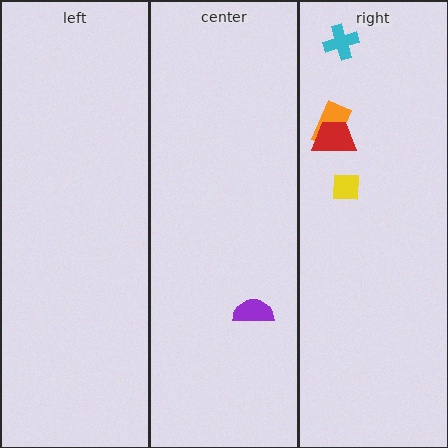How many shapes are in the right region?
4.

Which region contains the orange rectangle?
The right region.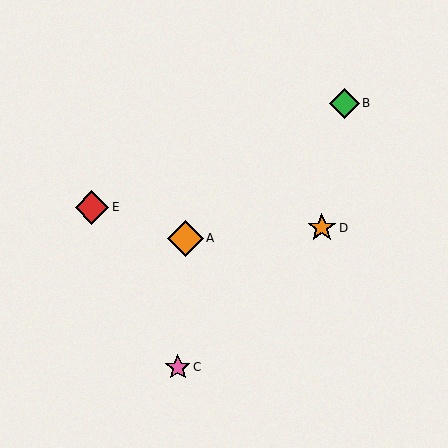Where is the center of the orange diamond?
The center of the orange diamond is at (185, 238).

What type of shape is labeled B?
Shape B is a green diamond.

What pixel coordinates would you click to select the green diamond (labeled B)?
Click at (345, 103) to select the green diamond B.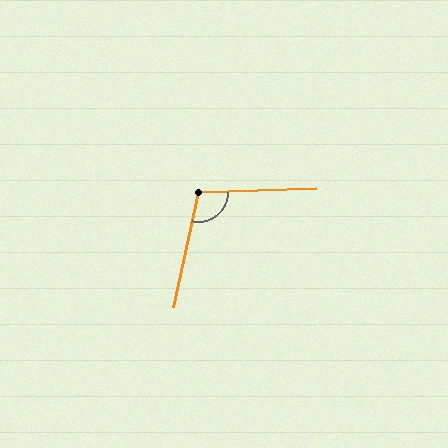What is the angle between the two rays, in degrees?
Approximately 104 degrees.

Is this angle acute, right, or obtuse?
It is obtuse.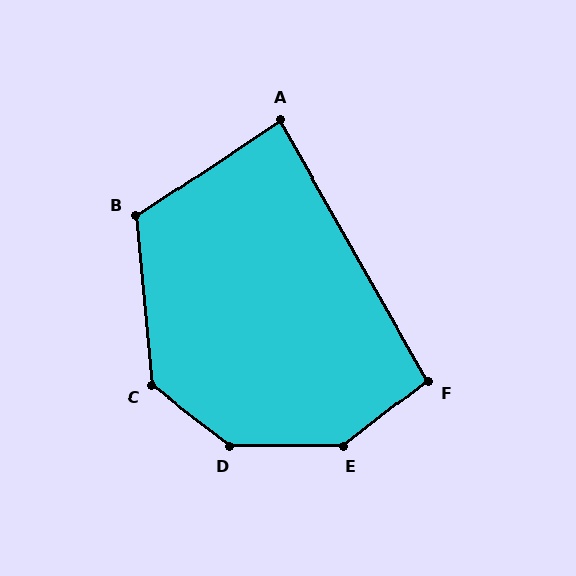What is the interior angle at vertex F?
Approximately 98 degrees (obtuse).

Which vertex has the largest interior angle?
D, at approximately 143 degrees.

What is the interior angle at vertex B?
Approximately 118 degrees (obtuse).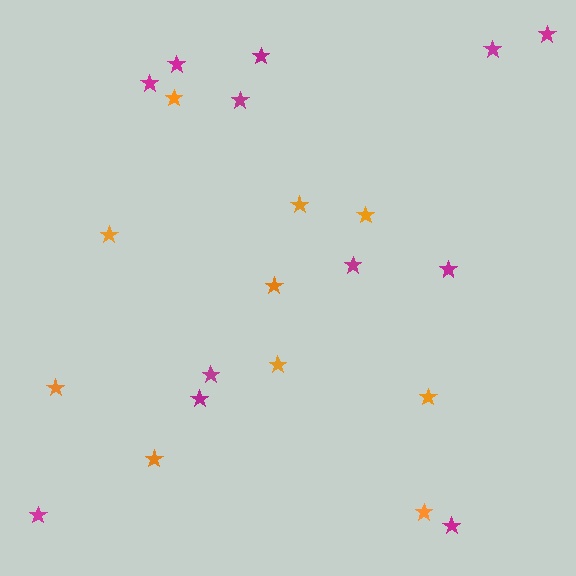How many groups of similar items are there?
There are 2 groups: one group of orange stars (10) and one group of magenta stars (12).